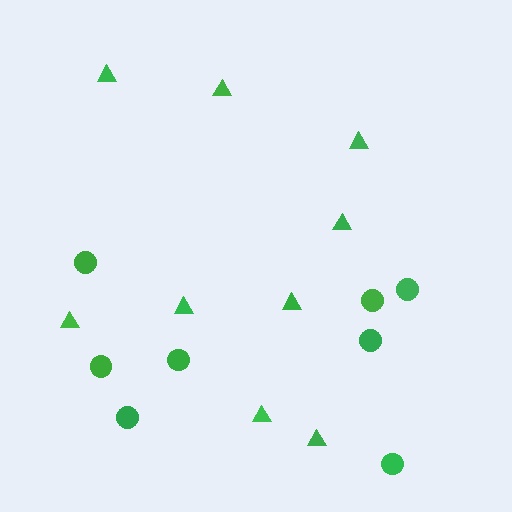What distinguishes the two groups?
There are 2 groups: one group of circles (8) and one group of triangles (9).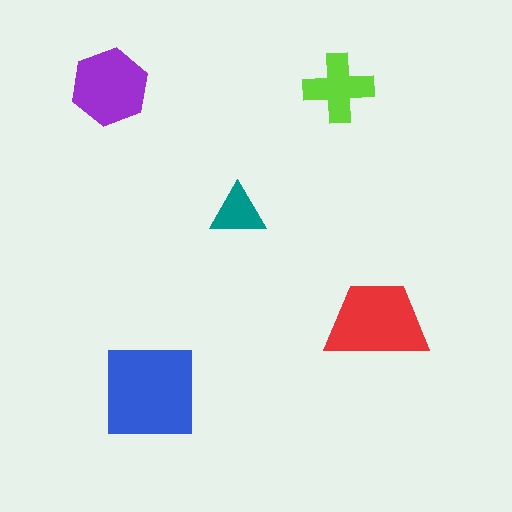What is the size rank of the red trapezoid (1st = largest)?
2nd.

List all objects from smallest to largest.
The teal triangle, the lime cross, the purple hexagon, the red trapezoid, the blue square.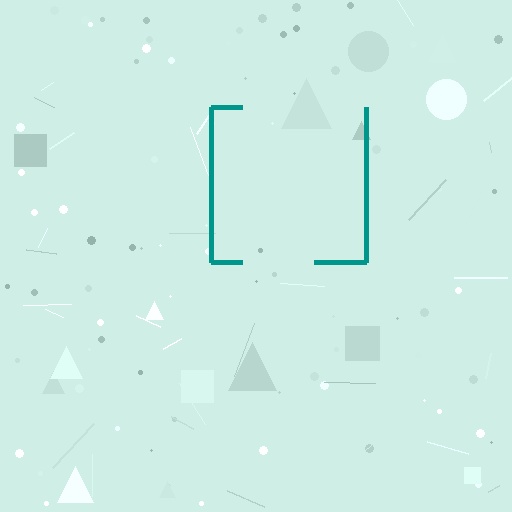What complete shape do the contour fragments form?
The contour fragments form a square.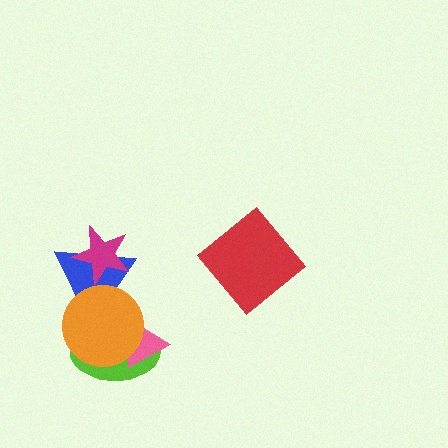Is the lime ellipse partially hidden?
Yes, it is partially covered by another shape.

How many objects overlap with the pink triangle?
2 objects overlap with the pink triangle.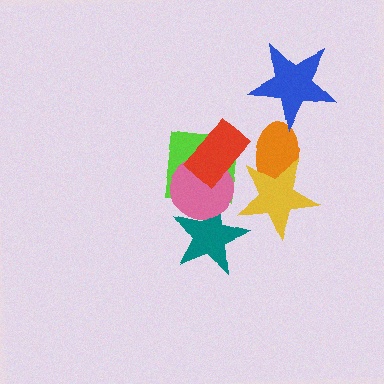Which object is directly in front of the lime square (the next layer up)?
The pink circle is directly in front of the lime square.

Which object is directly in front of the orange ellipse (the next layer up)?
The blue star is directly in front of the orange ellipse.